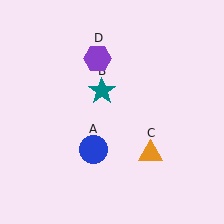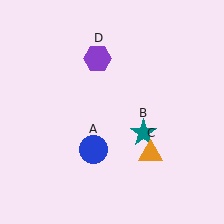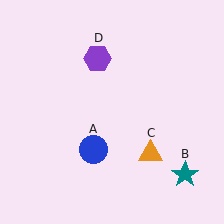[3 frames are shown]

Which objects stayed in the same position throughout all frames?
Blue circle (object A) and orange triangle (object C) and purple hexagon (object D) remained stationary.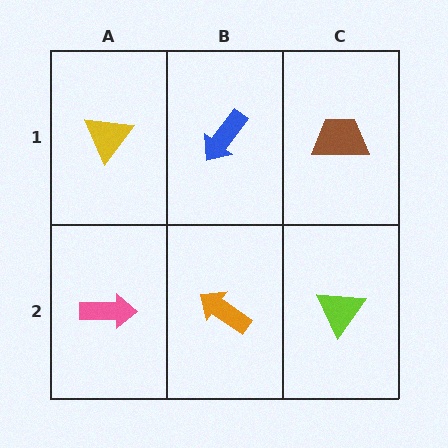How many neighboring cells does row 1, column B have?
3.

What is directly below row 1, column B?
An orange arrow.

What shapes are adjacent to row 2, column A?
A yellow triangle (row 1, column A), an orange arrow (row 2, column B).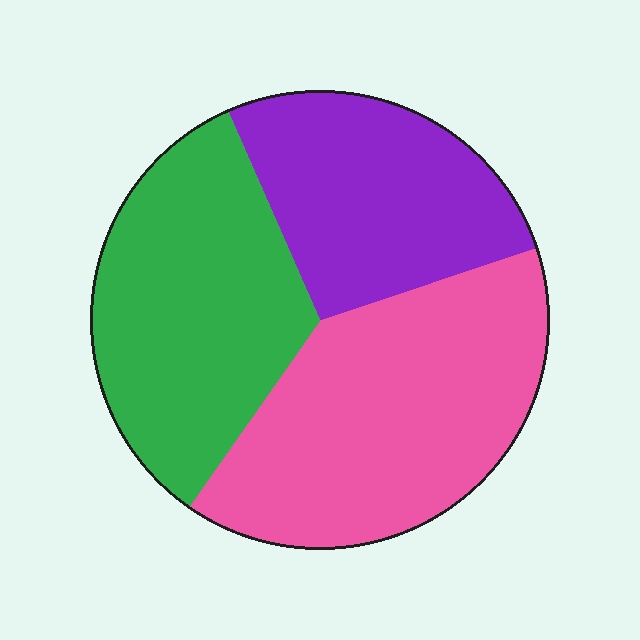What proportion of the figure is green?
Green takes up about one third (1/3) of the figure.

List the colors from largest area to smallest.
From largest to smallest: pink, green, purple.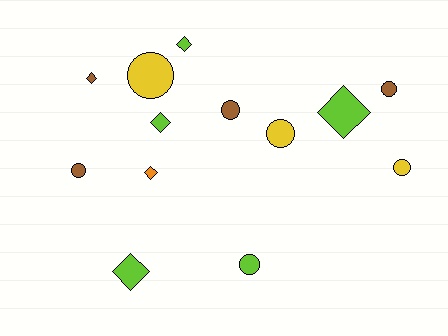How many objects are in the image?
There are 13 objects.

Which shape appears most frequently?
Circle, with 7 objects.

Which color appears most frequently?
Lime, with 5 objects.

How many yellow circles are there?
There are 3 yellow circles.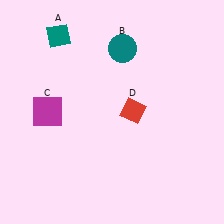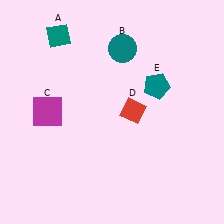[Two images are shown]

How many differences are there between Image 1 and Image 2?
There is 1 difference between the two images.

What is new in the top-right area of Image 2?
A teal pentagon (E) was added in the top-right area of Image 2.